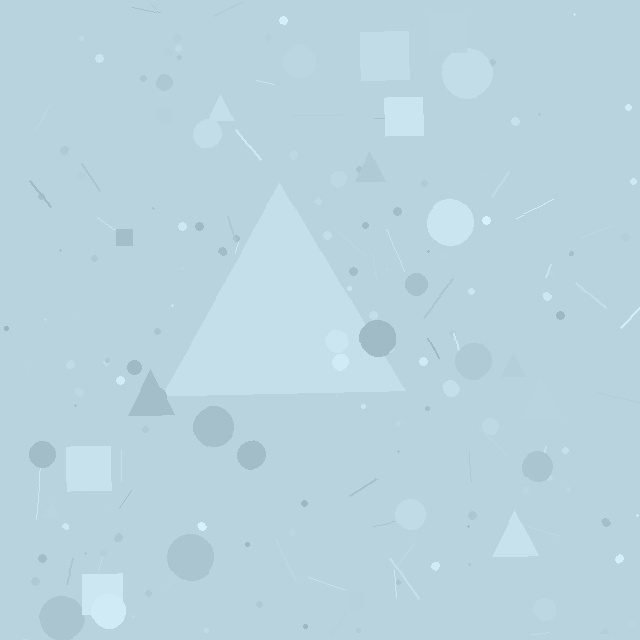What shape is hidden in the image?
A triangle is hidden in the image.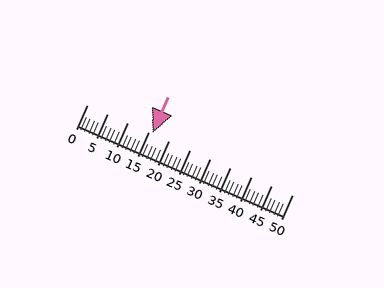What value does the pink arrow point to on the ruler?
The pink arrow points to approximately 16.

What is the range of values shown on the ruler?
The ruler shows values from 0 to 50.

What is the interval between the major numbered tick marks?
The major tick marks are spaced 5 units apart.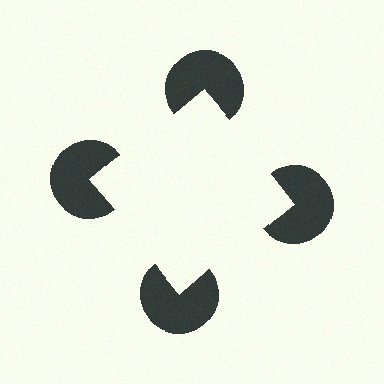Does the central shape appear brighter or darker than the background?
It typically appears slightly brighter than the background, even though no actual brightness change is drawn.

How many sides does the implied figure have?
4 sides.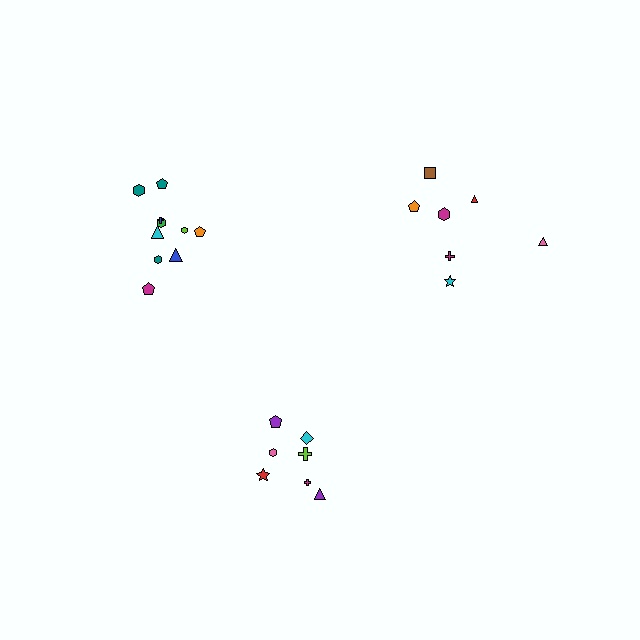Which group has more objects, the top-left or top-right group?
The top-left group.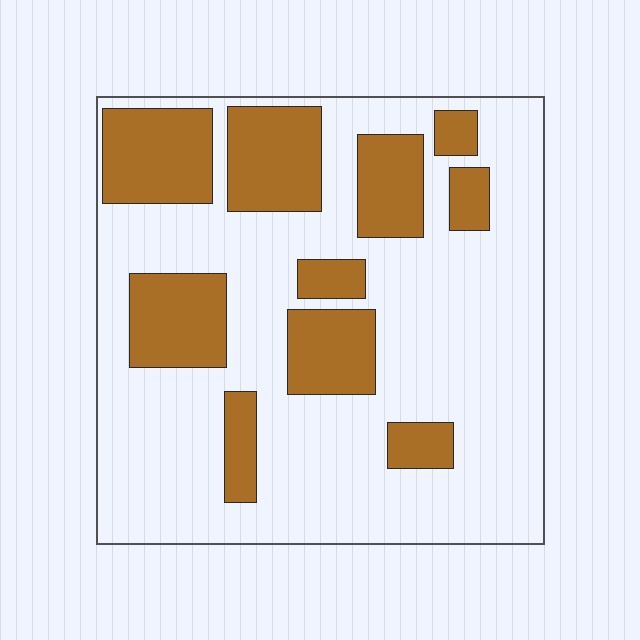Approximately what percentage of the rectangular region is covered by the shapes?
Approximately 30%.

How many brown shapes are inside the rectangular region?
10.